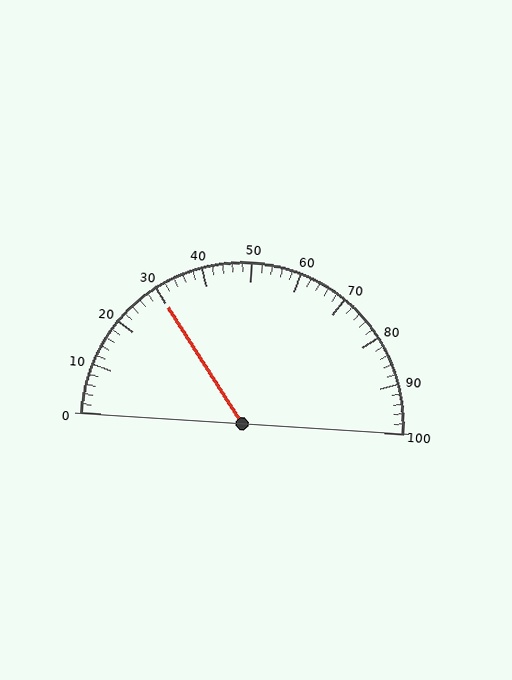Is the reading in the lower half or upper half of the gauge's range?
The reading is in the lower half of the range (0 to 100).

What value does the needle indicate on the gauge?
The needle indicates approximately 30.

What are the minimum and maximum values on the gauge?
The gauge ranges from 0 to 100.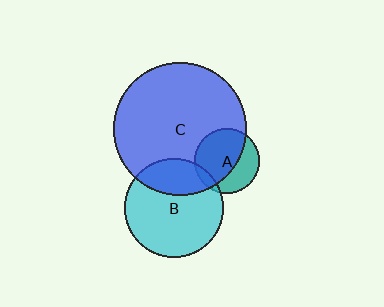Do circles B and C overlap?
Yes.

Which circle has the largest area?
Circle C (blue).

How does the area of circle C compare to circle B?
Approximately 1.8 times.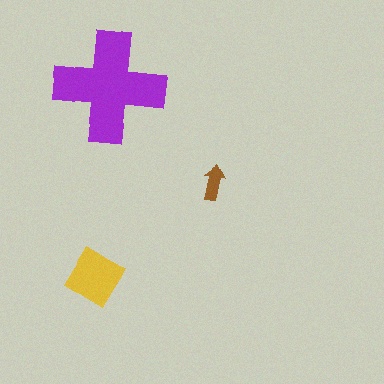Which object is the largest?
The purple cross.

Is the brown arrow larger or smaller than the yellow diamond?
Smaller.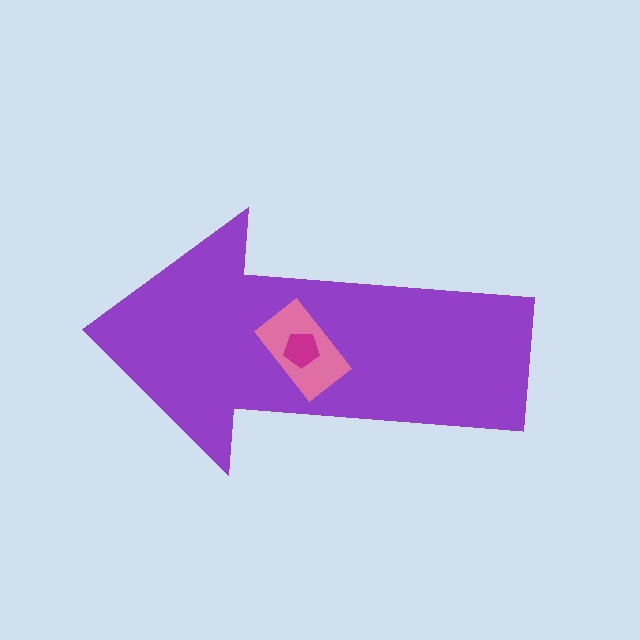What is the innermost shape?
The magenta pentagon.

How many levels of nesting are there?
3.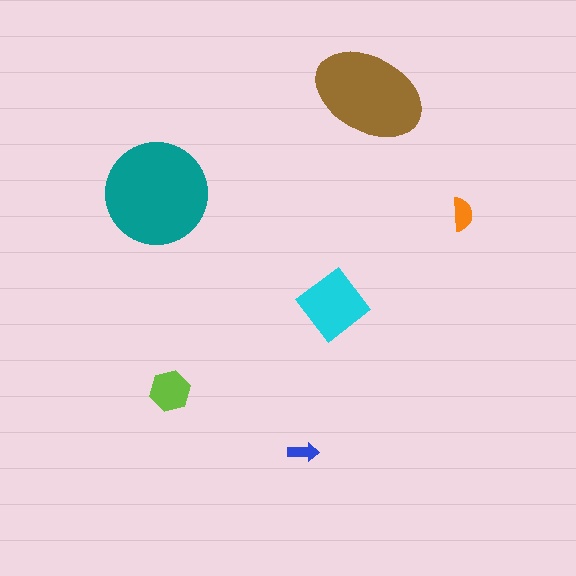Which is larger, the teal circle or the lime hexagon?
The teal circle.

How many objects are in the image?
There are 6 objects in the image.